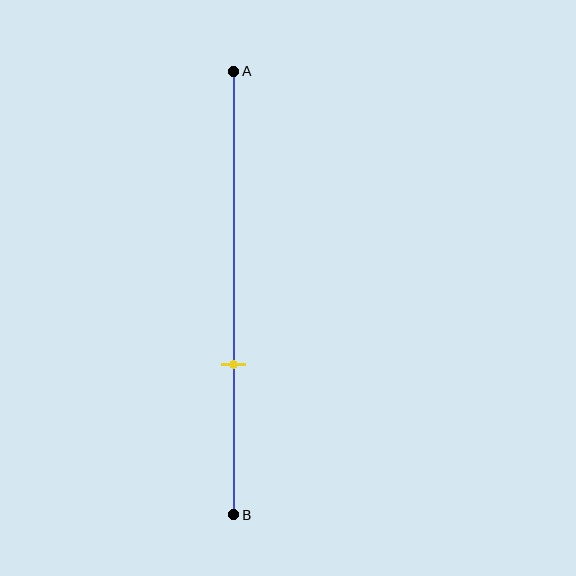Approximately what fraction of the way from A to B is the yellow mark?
The yellow mark is approximately 65% of the way from A to B.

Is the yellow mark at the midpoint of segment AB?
No, the mark is at about 65% from A, not at the 50% midpoint.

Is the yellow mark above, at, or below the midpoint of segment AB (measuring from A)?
The yellow mark is below the midpoint of segment AB.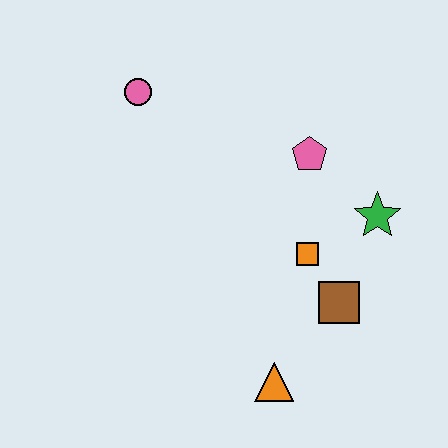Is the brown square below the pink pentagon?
Yes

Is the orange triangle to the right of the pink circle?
Yes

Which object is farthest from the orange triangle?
The pink circle is farthest from the orange triangle.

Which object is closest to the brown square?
The orange square is closest to the brown square.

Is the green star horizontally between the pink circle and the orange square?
No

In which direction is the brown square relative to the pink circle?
The brown square is below the pink circle.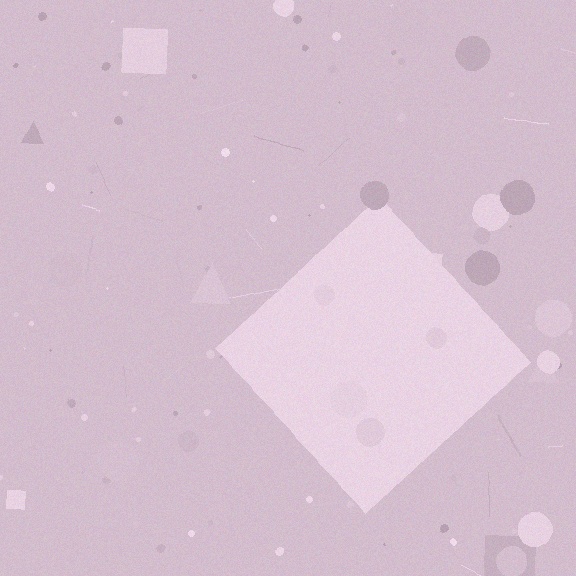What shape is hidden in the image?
A diamond is hidden in the image.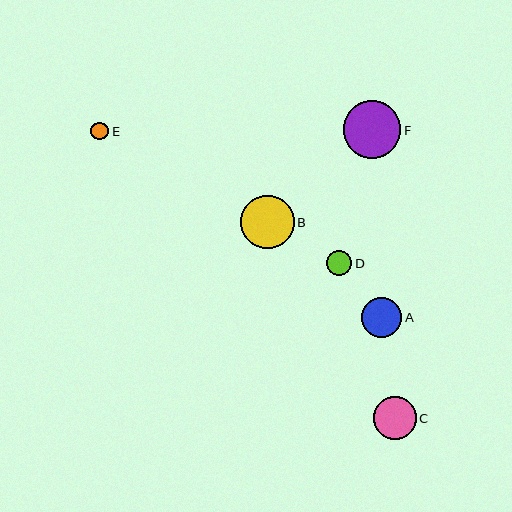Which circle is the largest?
Circle F is the largest with a size of approximately 58 pixels.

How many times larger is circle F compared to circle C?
Circle F is approximately 1.4 times the size of circle C.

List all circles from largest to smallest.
From largest to smallest: F, B, C, A, D, E.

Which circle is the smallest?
Circle E is the smallest with a size of approximately 18 pixels.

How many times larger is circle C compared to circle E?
Circle C is approximately 2.4 times the size of circle E.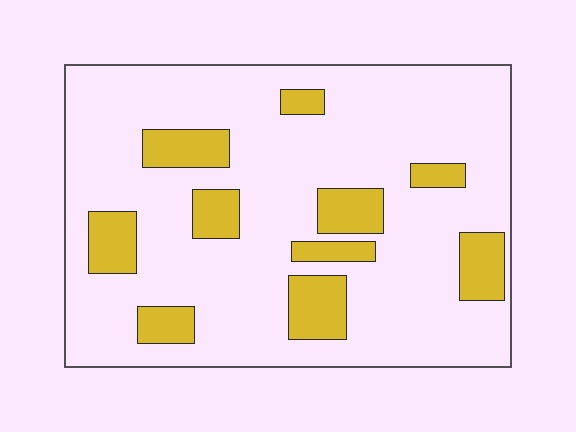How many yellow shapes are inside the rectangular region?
10.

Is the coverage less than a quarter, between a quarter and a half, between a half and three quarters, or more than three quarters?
Less than a quarter.